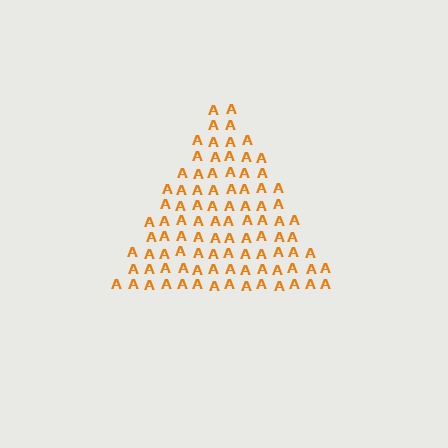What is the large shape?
The large shape is a triangle.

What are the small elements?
The small elements are letter A's.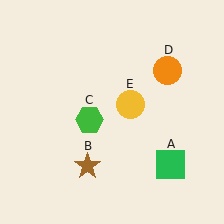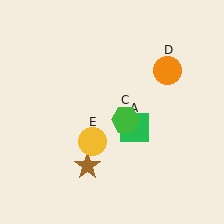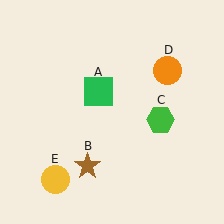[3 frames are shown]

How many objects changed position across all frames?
3 objects changed position: green square (object A), green hexagon (object C), yellow circle (object E).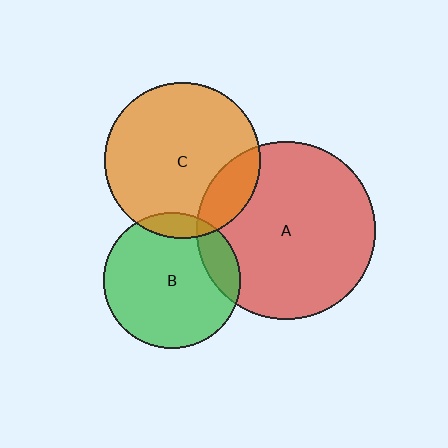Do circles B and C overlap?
Yes.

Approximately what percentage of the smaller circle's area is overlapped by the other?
Approximately 10%.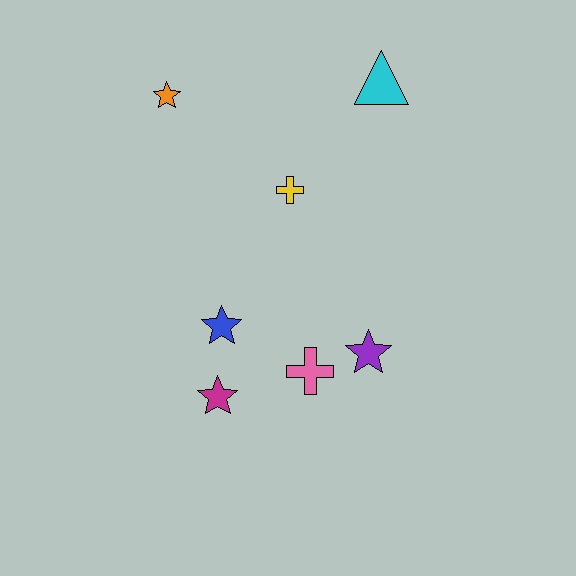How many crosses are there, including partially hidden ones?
There are 2 crosses.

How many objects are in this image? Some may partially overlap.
There are 7 objects.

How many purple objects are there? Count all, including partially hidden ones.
There is 1 purple object.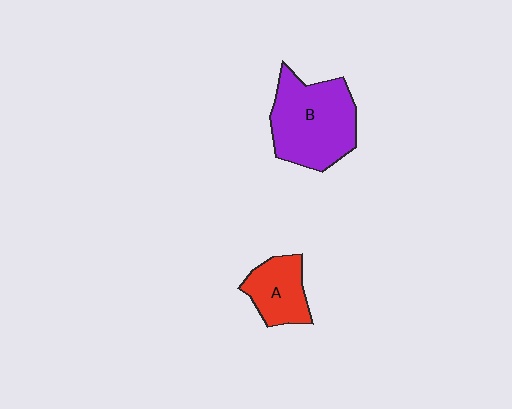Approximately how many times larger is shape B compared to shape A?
Approximately 1.9 times.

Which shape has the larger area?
Shape B (purple).